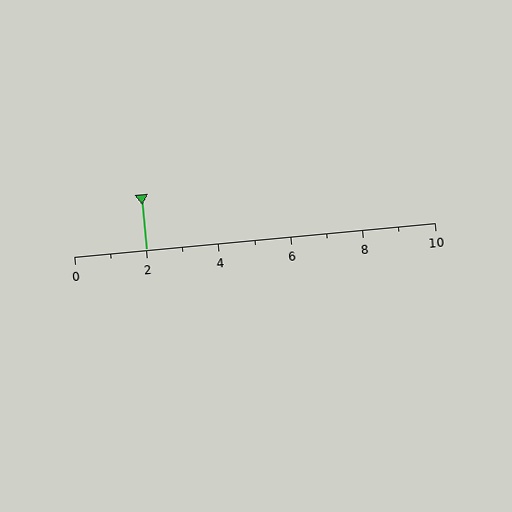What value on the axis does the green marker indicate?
The marker indicates approximately 2.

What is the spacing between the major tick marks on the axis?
The major ticks are spaced 2 apart.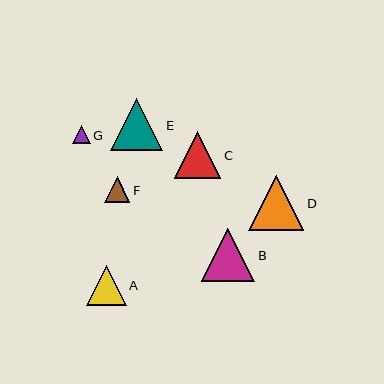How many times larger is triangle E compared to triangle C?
Triangle E is approximately 1.1 times the size of triangle C.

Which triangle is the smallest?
Triangle G is the smallest with a size of approximately 18 pixels.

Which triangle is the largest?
Triangle D is the largest with a size of approximately 55 pixels.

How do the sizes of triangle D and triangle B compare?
Triangle D and triangle B are approximately the same size.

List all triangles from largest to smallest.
From largest to smallest: D, B, E, C, A, F, G.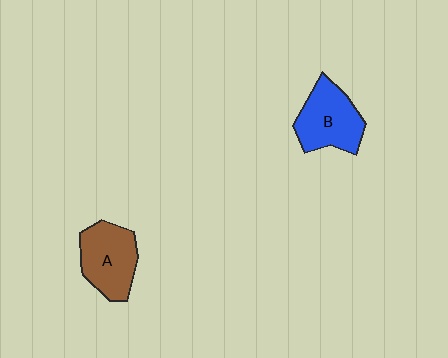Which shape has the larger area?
Shape B (blue).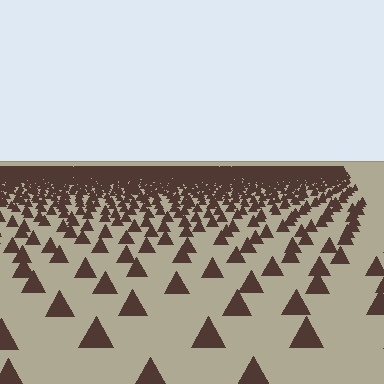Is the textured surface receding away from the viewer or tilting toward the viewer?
The surface is receding away from the viewer. Texture elements get smaller and denser toward the top.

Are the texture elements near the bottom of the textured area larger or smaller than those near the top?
Larger. Near the bottom, elements are closer to the viewer and appear at a bigger on-screen size.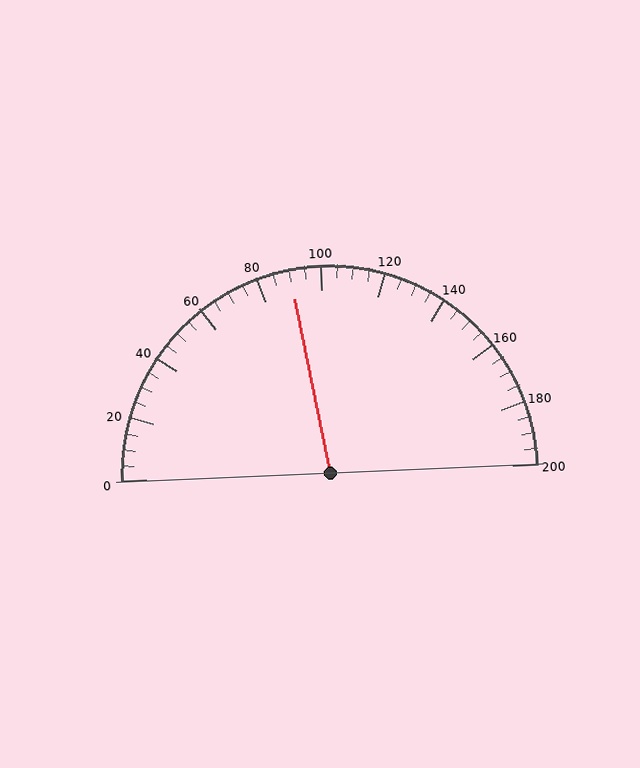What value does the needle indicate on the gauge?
The needle indicates approximately 90.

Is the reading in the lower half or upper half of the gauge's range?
The reading is in the lower half of the range (0 to 200).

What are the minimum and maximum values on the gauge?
The gauge ranges from 0 to 200.